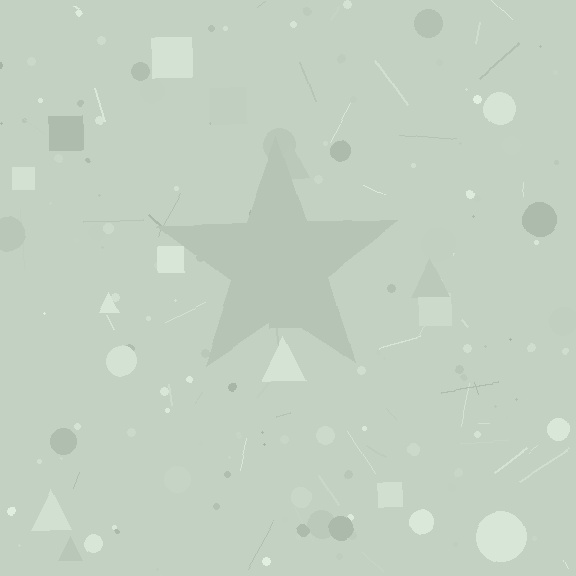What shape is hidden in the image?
A star is hidden in the image.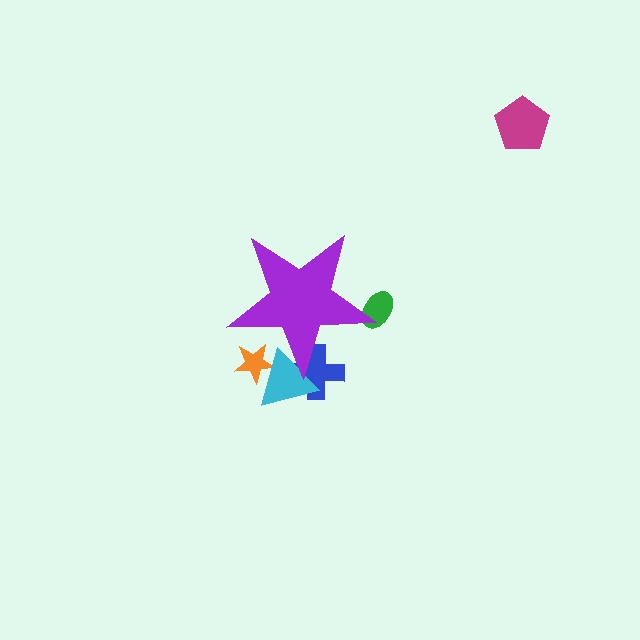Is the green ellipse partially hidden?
Yes, the green ellipse is partially hidden behind the purple star.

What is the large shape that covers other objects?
A purple star.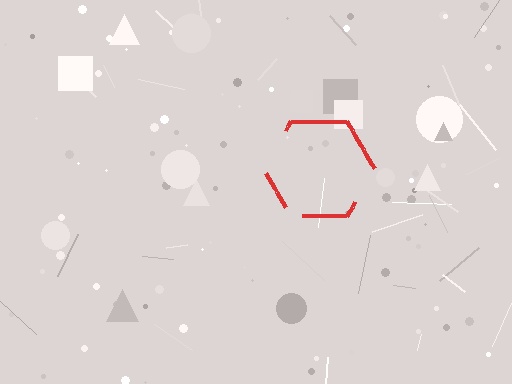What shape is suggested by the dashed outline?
The dashed outline suggests a hexagon.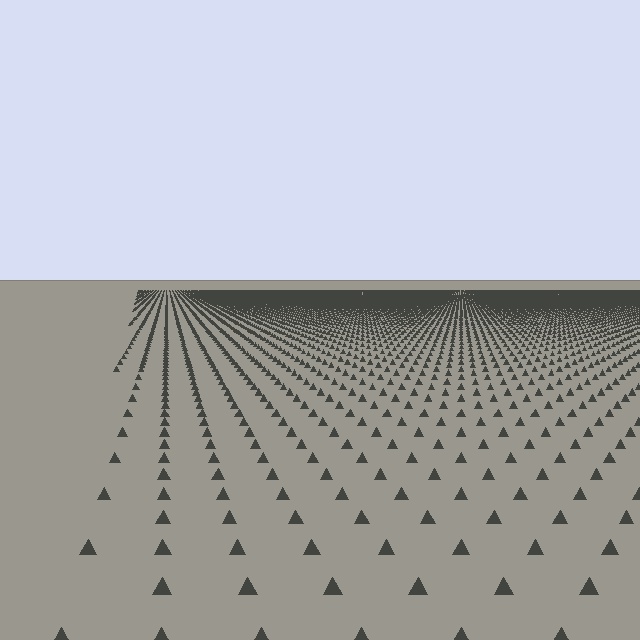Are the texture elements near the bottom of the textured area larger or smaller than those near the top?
Larger. Near the bottom, elements are closer to the viewer and appear at a bigger on-screen size.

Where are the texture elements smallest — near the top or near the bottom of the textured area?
Near the top.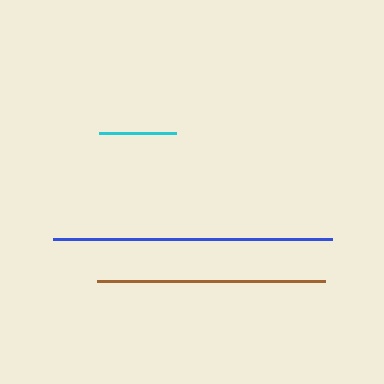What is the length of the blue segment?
The blue segment is approximately 279 pixels long.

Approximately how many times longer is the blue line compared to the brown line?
The blue line is approximately 1.2 times the length of the brown line.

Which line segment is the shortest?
The cyan line is the shortest at approximately 77 pixels.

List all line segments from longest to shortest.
From longest to shortest: blue, brown, cyan.